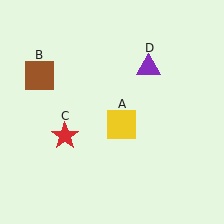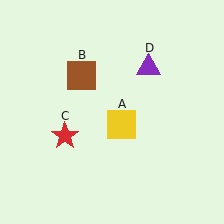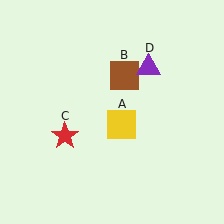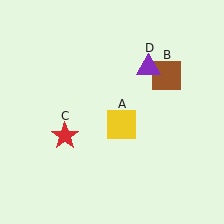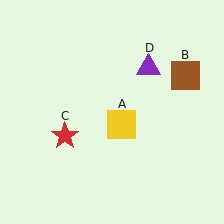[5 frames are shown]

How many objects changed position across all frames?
1 object changed position: brown square (object B).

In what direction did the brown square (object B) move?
The brown square (object B) moved right.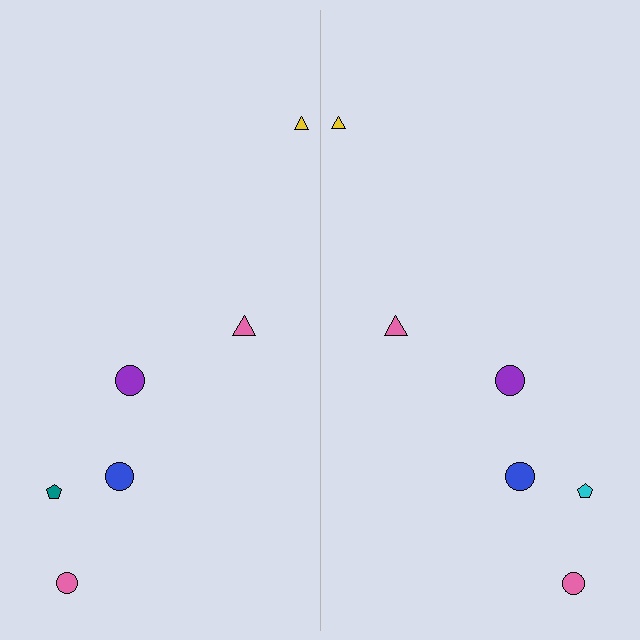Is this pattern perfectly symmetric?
No, the pattern is not perfectly symmetric. The cyan pentagon on the right side breaks the symmetry — its mirror counterpart is teal.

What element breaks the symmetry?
The cyan pentagon on the right side breaks the symmetry — its mirror counterpart is teal.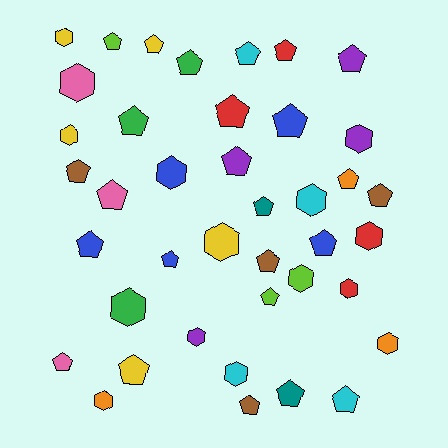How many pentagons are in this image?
There are 25 pentagons.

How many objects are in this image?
There are 40 objects.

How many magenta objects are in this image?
There are no magenta objects.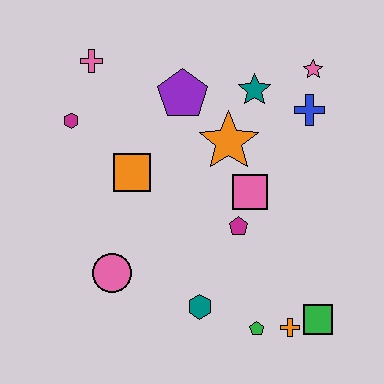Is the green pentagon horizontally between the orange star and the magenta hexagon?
No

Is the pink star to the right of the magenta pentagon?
Yes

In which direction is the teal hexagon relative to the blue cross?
The teal hexagon is below the blue cross.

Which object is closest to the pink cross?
The magenta hexagon is closest to the pink cross.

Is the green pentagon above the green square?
No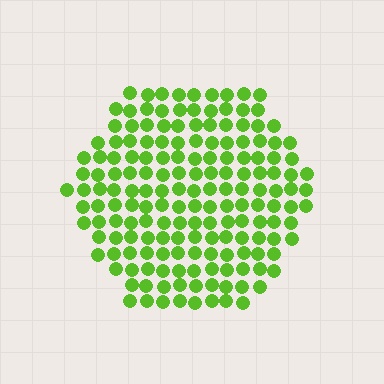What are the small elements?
The small elements are circles.